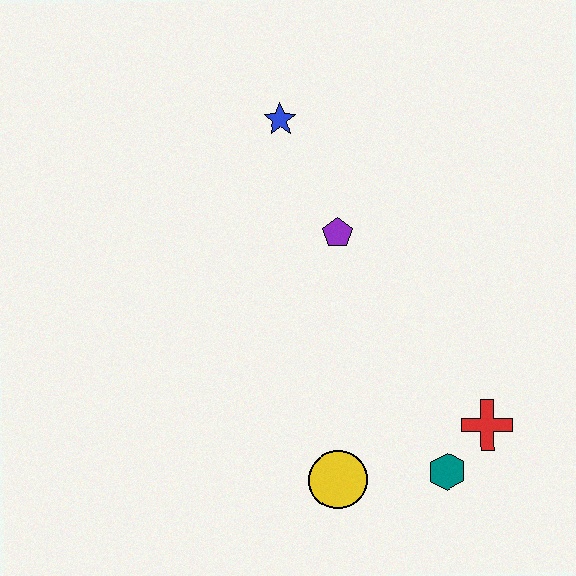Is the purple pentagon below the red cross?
No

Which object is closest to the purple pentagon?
The blue star is closest to the purple pentagon.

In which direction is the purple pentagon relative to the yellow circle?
The purple pentagon is above the yellow circle.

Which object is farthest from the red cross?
The blue star is farthest from the red cross.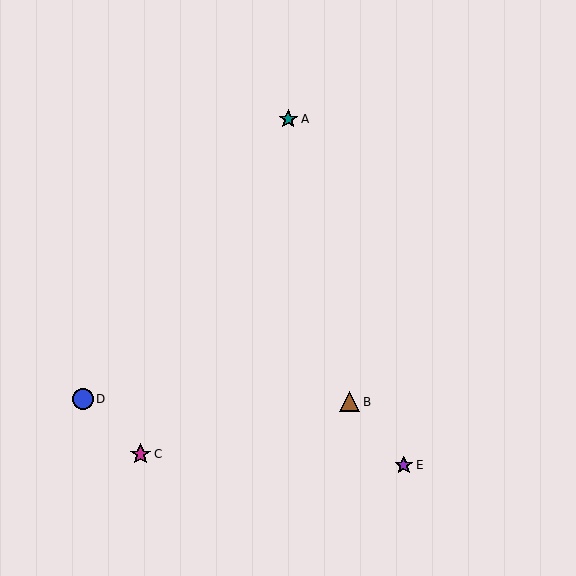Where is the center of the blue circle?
The center of the blue circle is at (83, 399).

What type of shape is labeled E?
Shape E is a purple star.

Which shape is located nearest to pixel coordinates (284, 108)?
The teal star (labeled A) at (288, 119) is nearest to that location.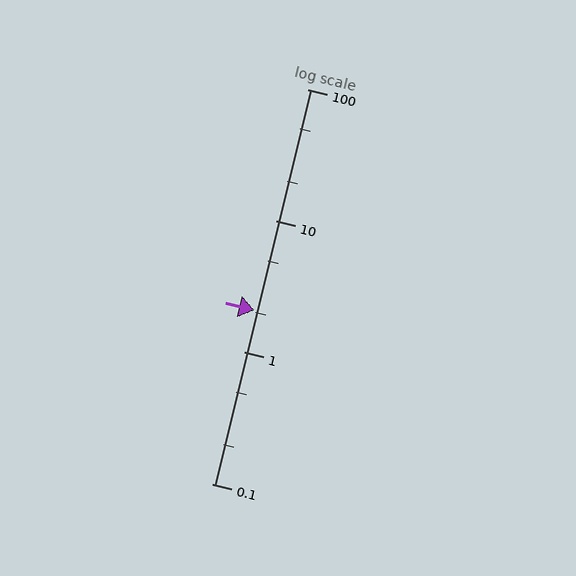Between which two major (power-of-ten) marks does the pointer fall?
The pointer is between 1 and 10.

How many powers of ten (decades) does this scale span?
The scale spans 3 decades, from 0.1 to 100.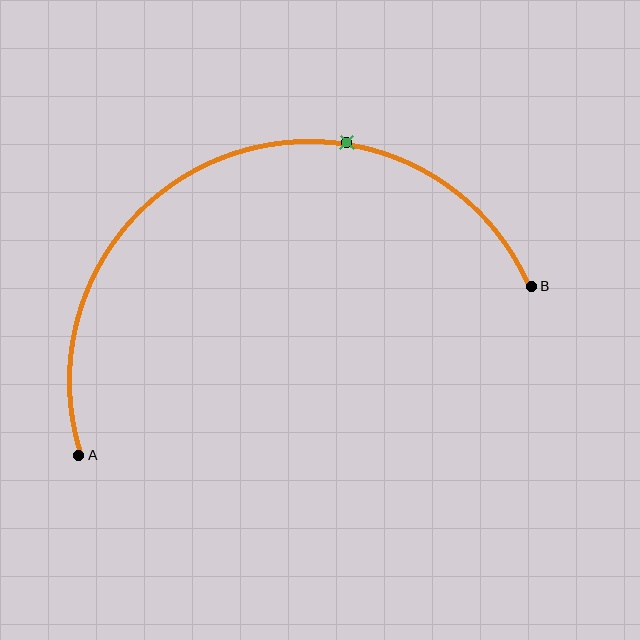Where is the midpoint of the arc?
The arc midpoint is the point on the curve farthest from the straight line joining A and B. It sits above that line.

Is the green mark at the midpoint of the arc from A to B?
No. The green mark lies on the arc but is closer to endpoint B. The arc midpoint would be at the point on the curve equidistant along the arc from both A and B.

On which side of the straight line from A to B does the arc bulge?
The arc bulges above the straight line connecting A and B.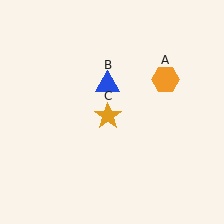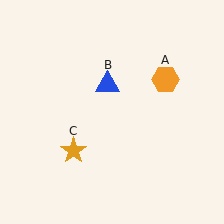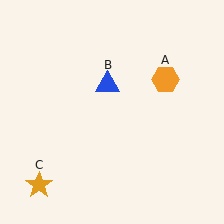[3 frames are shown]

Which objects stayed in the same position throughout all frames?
Orange hexagon (object A) and blue triangle (object B) remained stationary.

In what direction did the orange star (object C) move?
The orange star (object C) moved down and to the left.